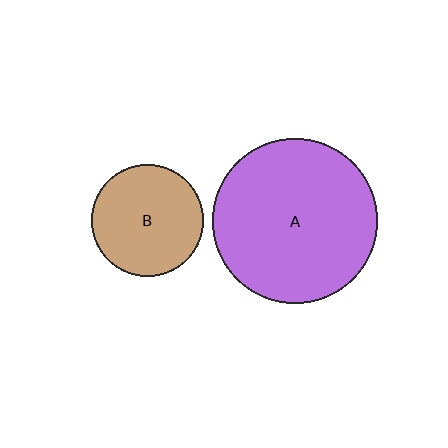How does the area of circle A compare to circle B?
Approximately 2.2 times.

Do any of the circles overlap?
No, none of the circles overlap.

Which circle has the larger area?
Circle A (purple).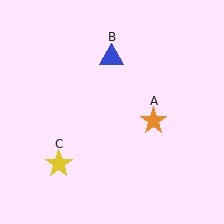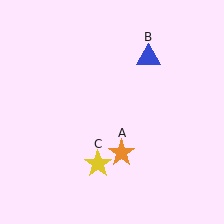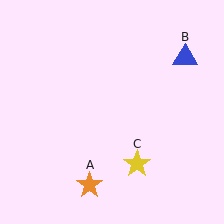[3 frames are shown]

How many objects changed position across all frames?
3 objects changed position: orange star (object A), blue triangle (object B), yellow star (object C).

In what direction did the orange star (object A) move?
The orange star (object A) moved down and to the left.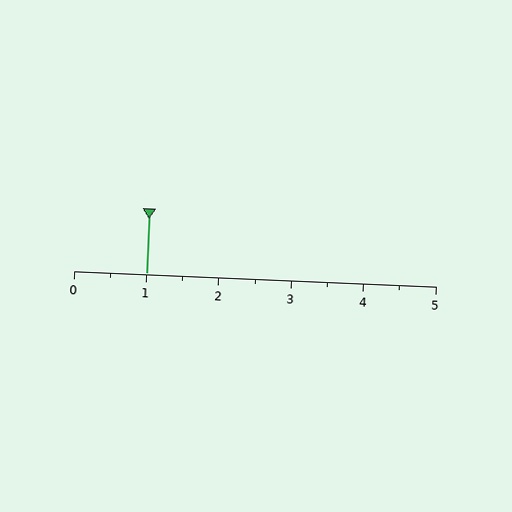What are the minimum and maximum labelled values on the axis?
The axis runs from 0 to 5.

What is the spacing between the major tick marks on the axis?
The major ticks are spaced 1 apart.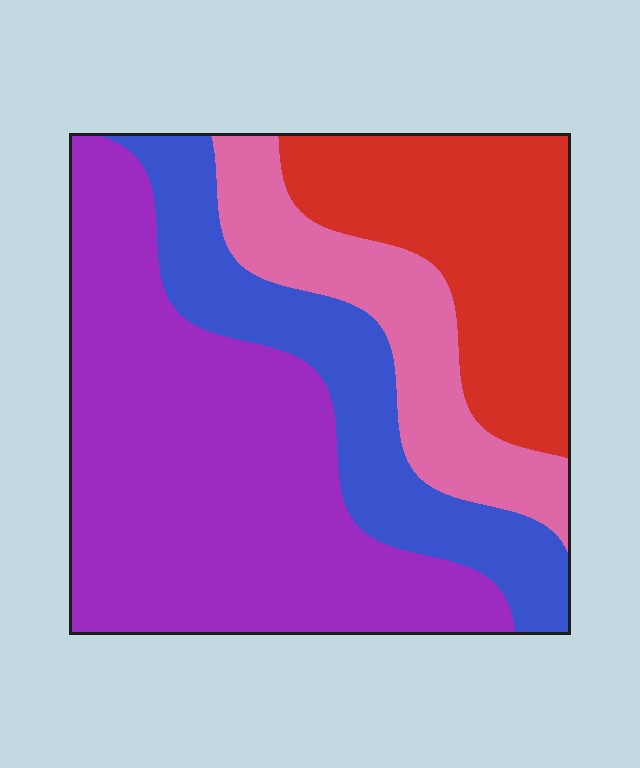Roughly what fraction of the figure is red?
Red takes up about one fifth (1/5) of the figure.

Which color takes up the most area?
Purple, at roughly 45%.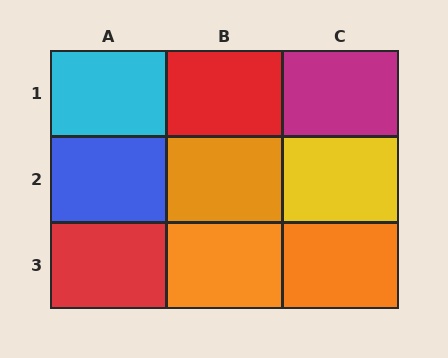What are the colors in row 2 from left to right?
Blue, orange, yellow.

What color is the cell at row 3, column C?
Orange.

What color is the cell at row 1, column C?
Magenta.